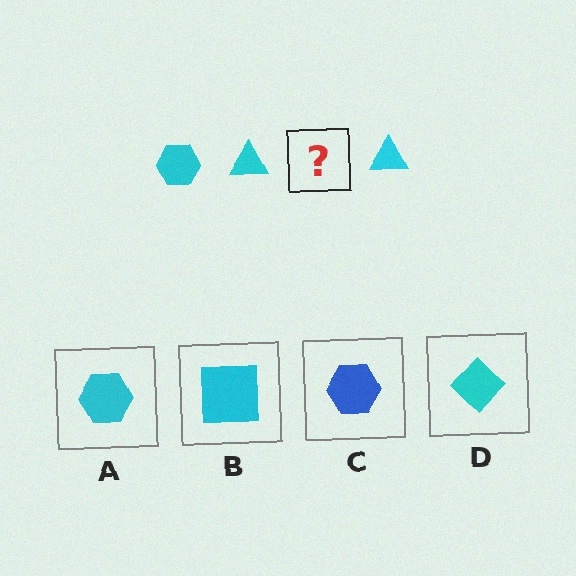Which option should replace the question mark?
Option A.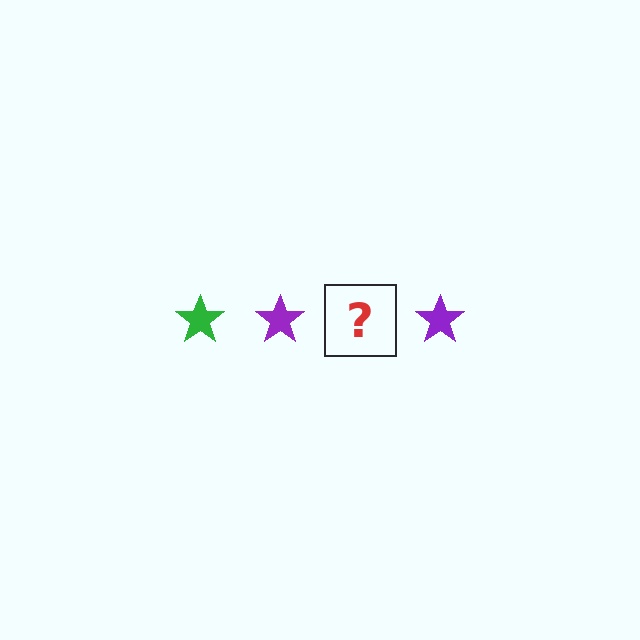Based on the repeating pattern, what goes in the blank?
The blank should be a green star.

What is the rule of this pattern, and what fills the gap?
The rule is that the pattern cycles through green, purple stars. The gap should be filled with a green star.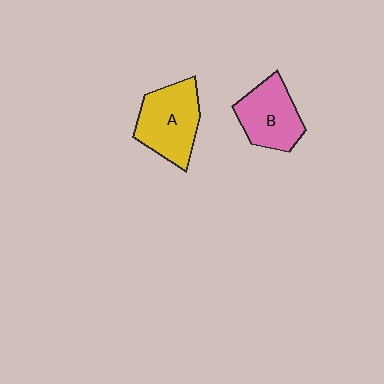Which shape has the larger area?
Shape A (yellow).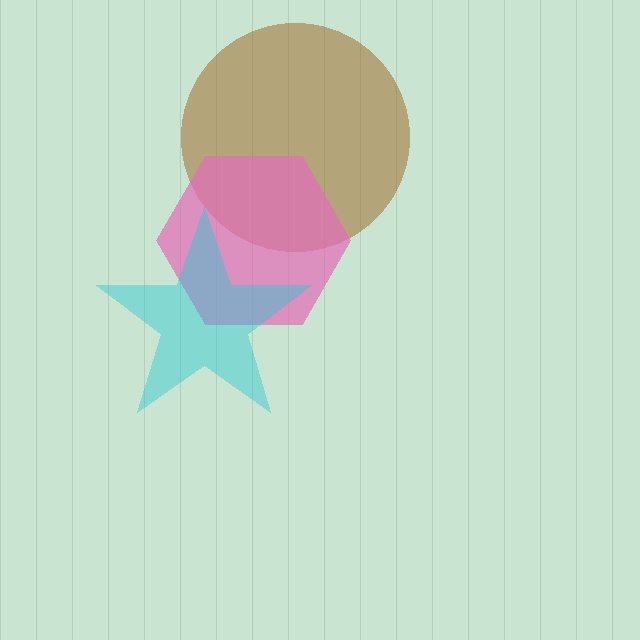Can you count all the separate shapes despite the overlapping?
Yes, there are 3 separate shapes.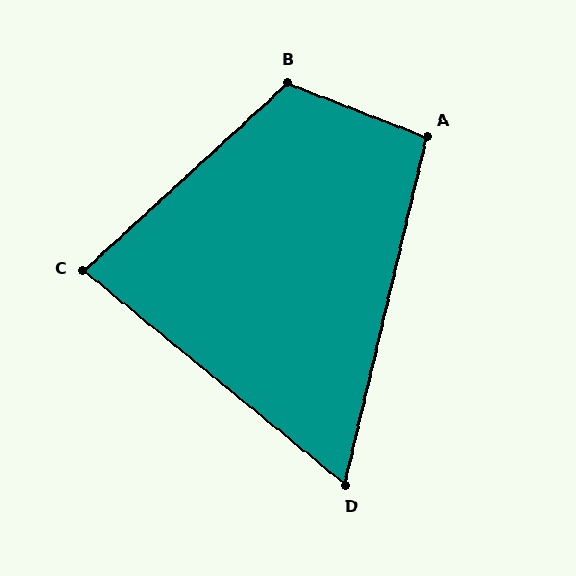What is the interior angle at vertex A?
Approximately 98 degrees (obtuse).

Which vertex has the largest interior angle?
B, at approximately 116 degrees.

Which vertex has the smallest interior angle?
D, at approximately 64 degrees.